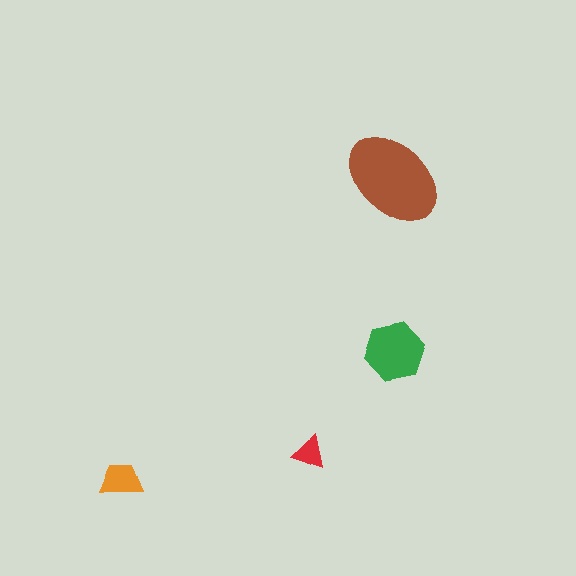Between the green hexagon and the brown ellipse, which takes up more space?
The brown ellipse.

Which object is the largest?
The brown ellipse.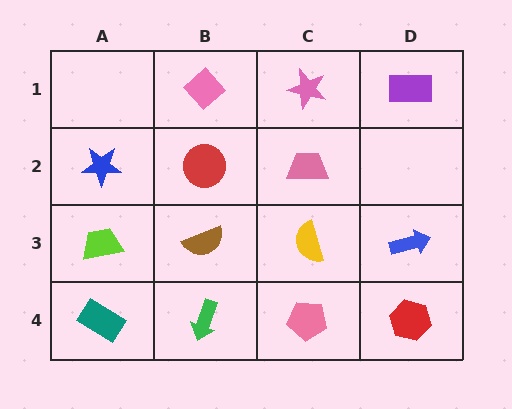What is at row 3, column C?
A yellow semicircle.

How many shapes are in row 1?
3 shapes.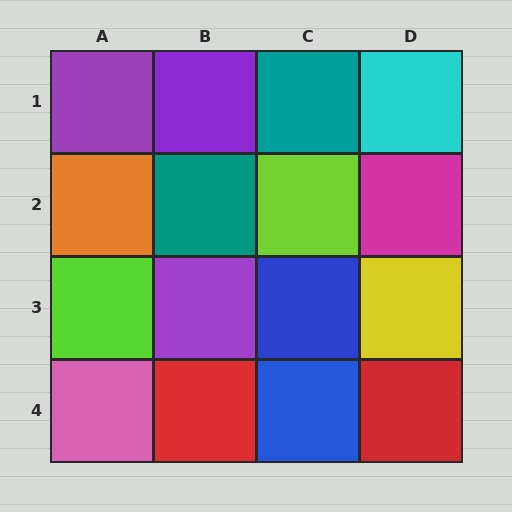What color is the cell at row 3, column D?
Yellow.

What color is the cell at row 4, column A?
Pink.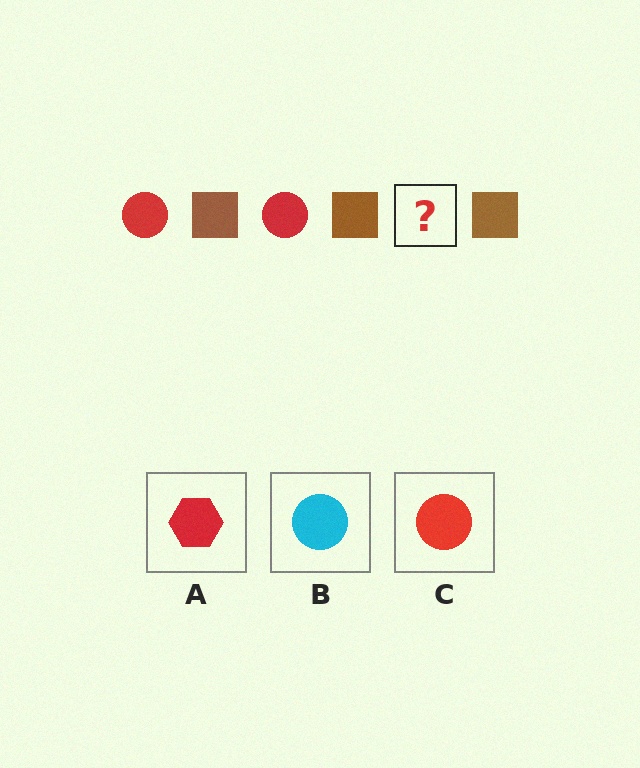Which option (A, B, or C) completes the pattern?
C.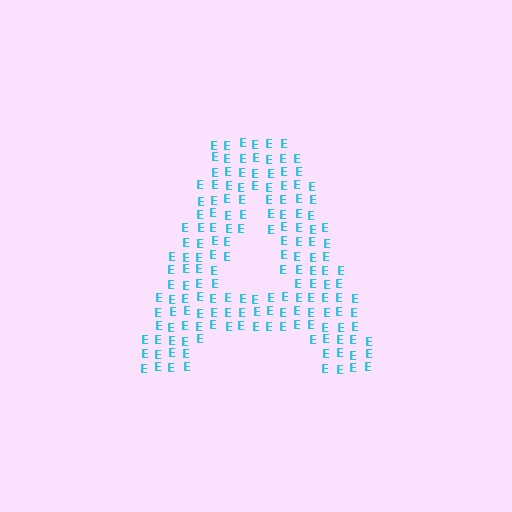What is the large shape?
The large shape is the letter A.